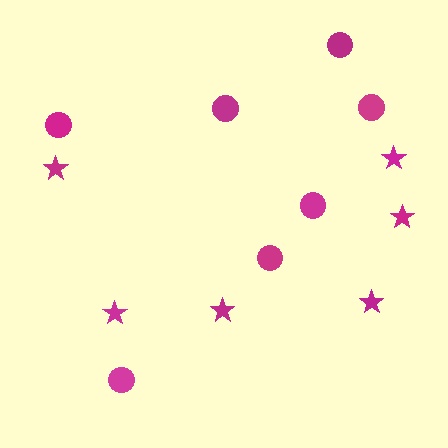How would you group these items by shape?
There are 2 groups: one group of stars (6) and one group of circles (7).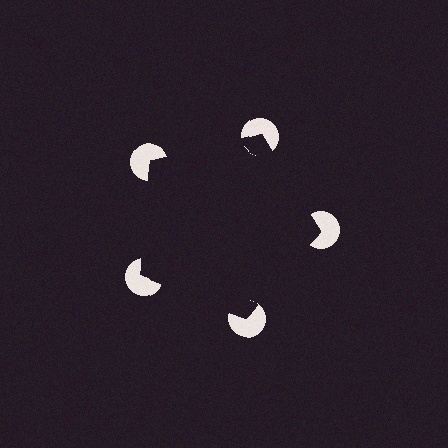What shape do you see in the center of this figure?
An illusory pentagon — its edges are inferred from the aligned wedge cuts in the pac-man discs, not physically drawn.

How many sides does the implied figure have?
5 sides.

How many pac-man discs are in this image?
There are 5 — one at each vertex of the illusory pentagon.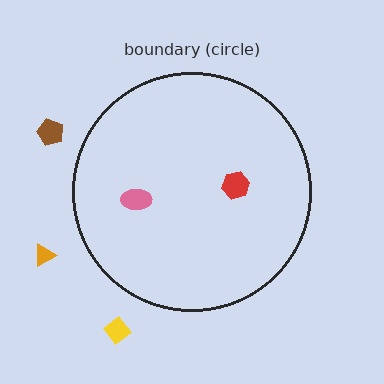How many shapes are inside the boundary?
2 inside, 3 outside.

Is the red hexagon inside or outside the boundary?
Inside.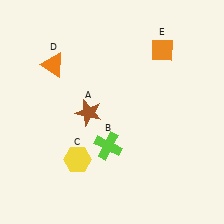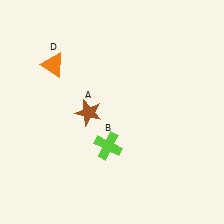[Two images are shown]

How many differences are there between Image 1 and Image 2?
There are 2 differences between the two images.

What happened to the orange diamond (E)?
The orange diamond (E) was removed in Image 2. It was in the top-right area of Image 1.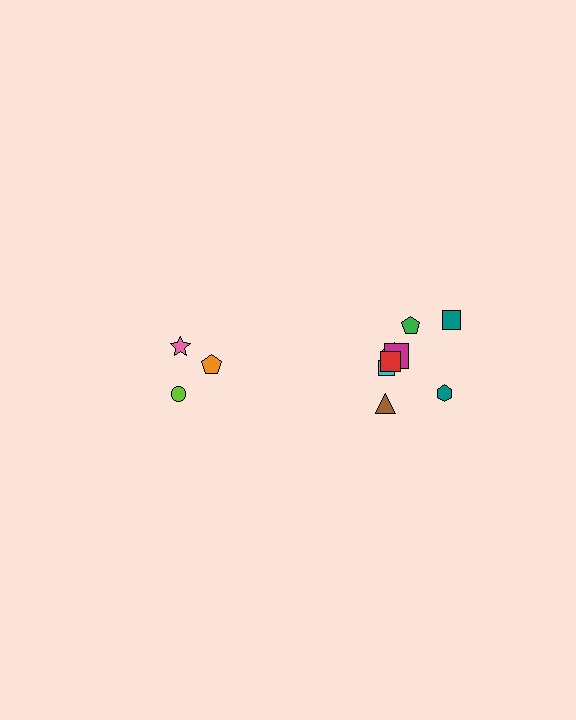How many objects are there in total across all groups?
There are 11 objects.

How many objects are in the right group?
There are 8 objects.